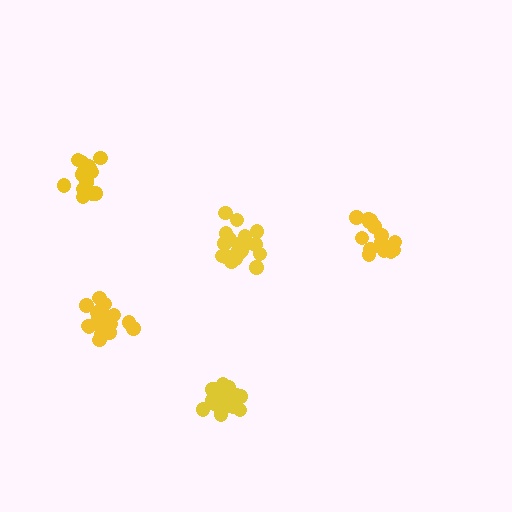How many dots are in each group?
Group 1: 20 dots, Group 2: 21 dots, Group 3: 15 dots, Group 4: 17 dots, Group 5: 21 dots (94 total).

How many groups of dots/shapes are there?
There are 5 groups.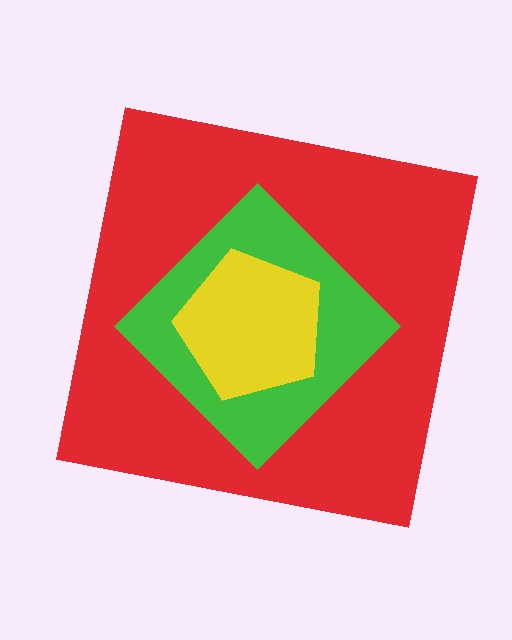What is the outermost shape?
The red square.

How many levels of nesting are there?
3.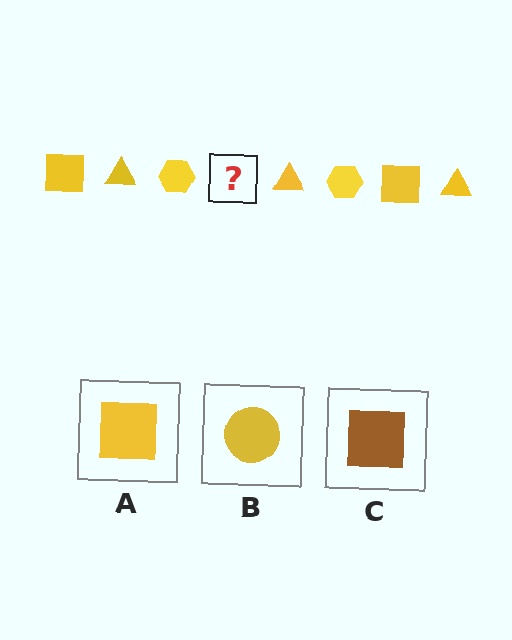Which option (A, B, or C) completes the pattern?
A.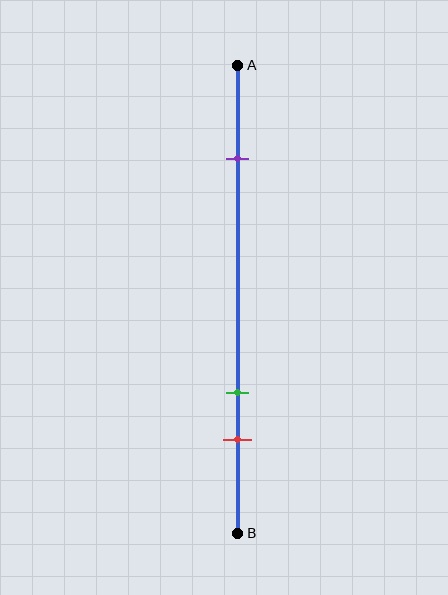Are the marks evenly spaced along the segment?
No, the marks are not evenly spaced.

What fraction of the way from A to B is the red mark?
The red mark is approximately 80% (0.8) of the way from A to B.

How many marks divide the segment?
There are 3 marks dividing the segment.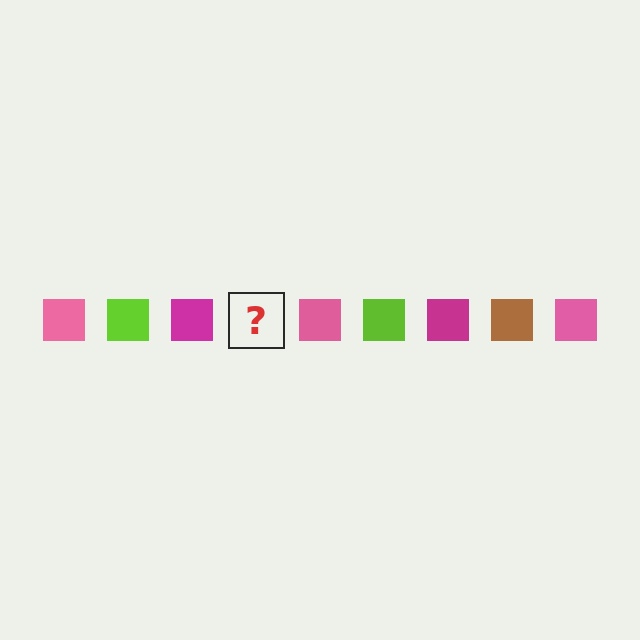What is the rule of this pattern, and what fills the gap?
The rule is that the pattern cycles through pink, lime, magenta, brown squares. The gap should be filled with a brown square.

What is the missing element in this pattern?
The missing element is a brown square.